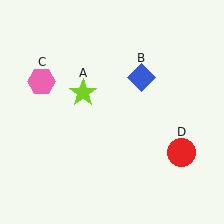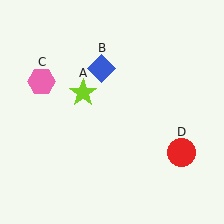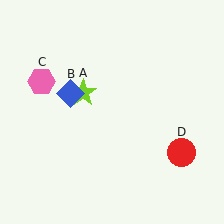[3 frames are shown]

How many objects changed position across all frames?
1 object changed position: blue diamond (object B).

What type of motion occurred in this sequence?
The blue diamond (object B) rotated counterclockwise around the center of the scene.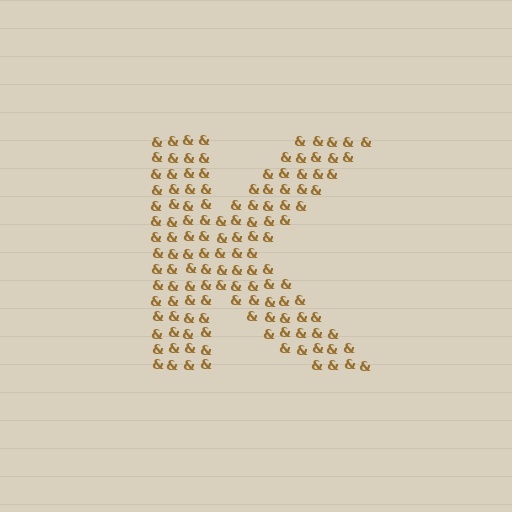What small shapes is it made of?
It is made of small ampersands.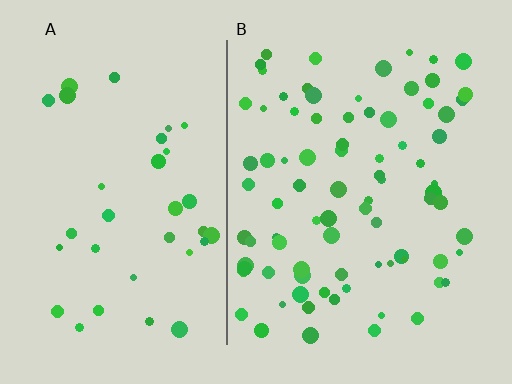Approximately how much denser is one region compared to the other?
Approximately 2.4× — region B over region A.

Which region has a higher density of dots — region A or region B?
B (the right).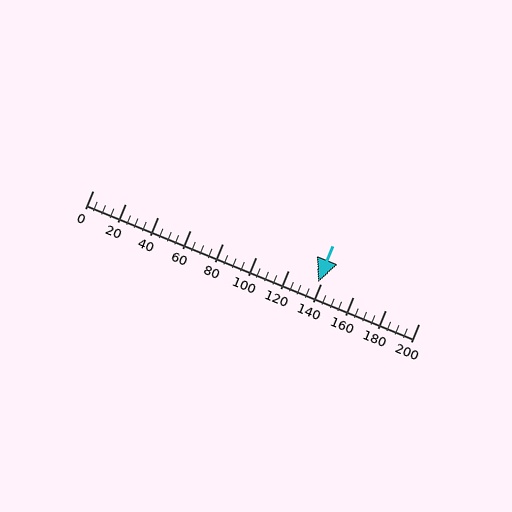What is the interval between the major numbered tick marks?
The major tick marks are spaced 20 units apart.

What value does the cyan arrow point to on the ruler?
The cyan arrow points to approximately 138.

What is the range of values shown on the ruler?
The ruler shows values from 0 to 200.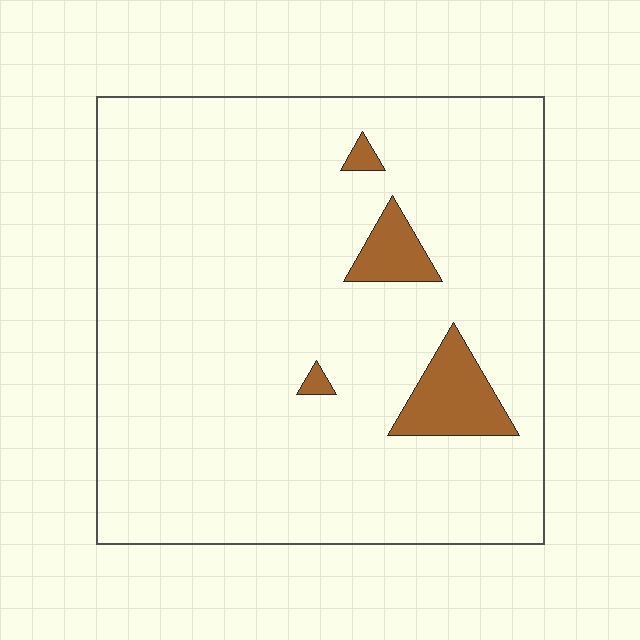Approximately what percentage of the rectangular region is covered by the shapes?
Approximately 5%.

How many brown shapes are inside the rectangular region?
4.